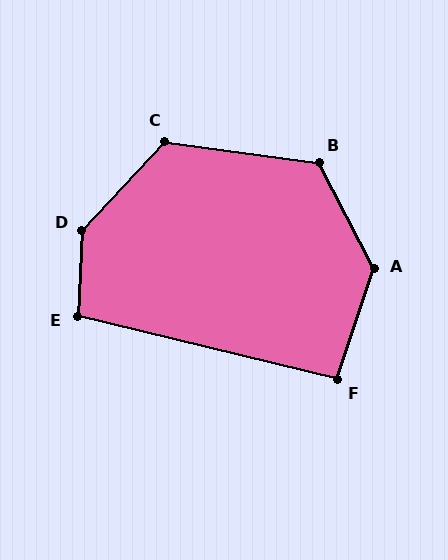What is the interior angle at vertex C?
Approximately 125 degrees (obtuse).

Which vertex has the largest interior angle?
D, at approximately 140 degrees.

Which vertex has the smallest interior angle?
F, at approximately 95 degrees.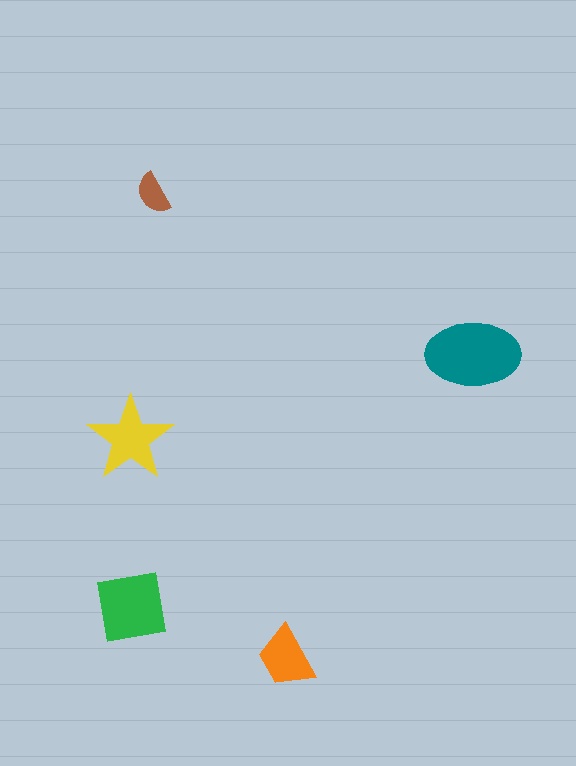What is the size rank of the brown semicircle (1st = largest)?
5th.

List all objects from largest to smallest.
The teal ellipse, the green square, the yellow star, the orange trapezoid, the brown semicircle.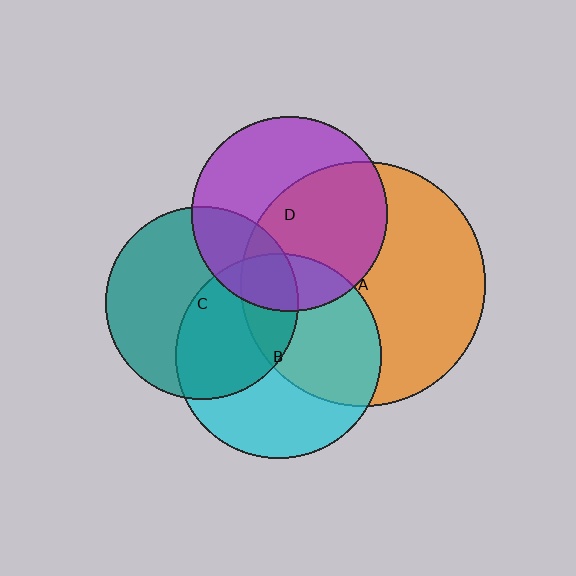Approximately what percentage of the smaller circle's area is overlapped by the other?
Approximately 55%.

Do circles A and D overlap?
Yes.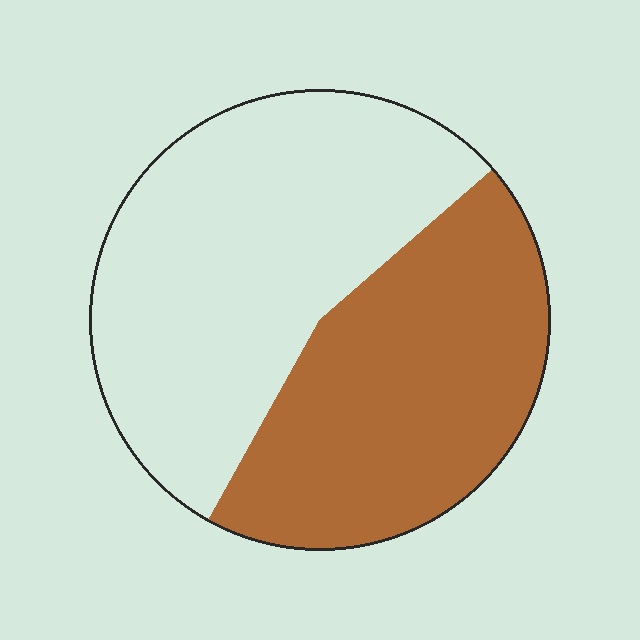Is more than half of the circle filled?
No.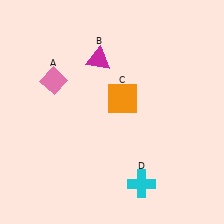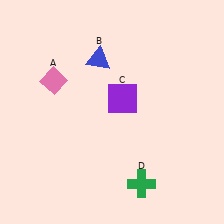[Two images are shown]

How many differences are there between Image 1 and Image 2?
There are 3 differences between the two images.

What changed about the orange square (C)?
In Image 1, C is orange. In Image 2, it changed to purple.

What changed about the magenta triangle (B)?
In Image 1, B is magenta. In Image 2, it changed to blue.